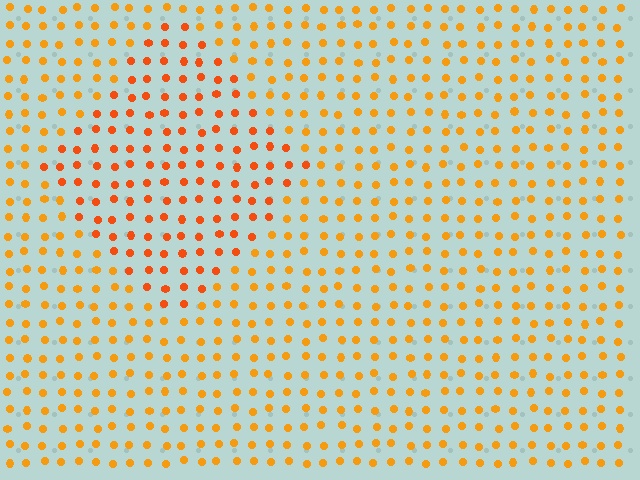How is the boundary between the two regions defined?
The boundary is defined purely by a slight shift in hue (about 21 degrees). Spacing, size, and orientation are identical on both sides.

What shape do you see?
I see a diamond.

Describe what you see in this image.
The image is filled with small orange elements in a uniform arrangement. A diamond-shaped region is visible where the elements are tinted to a slightly different hue, forming a subtle color boundary.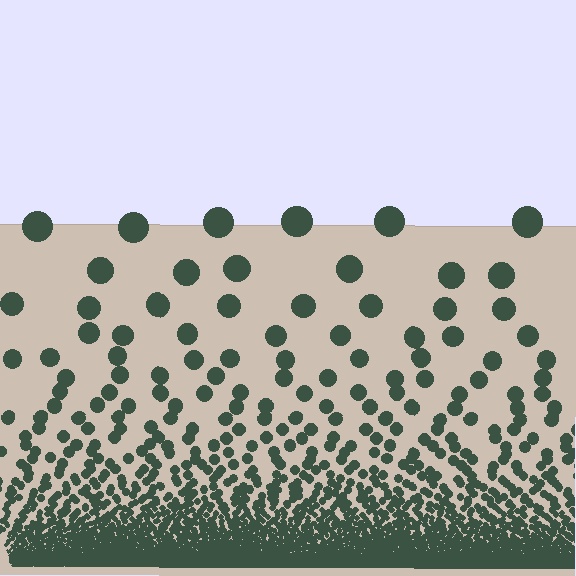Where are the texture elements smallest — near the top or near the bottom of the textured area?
Near the bottom.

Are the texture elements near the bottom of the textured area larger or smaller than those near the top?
Smaller. The gradient is inverted — elements near the bottom are smaller and denser.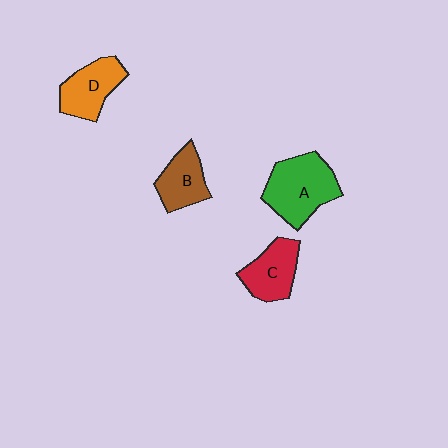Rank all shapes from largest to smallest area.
From largest to smallest: A (green), D (orange), C (red), B (brown).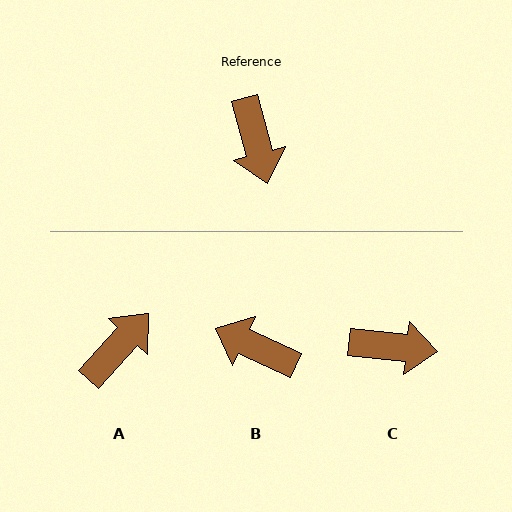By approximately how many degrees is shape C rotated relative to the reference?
Approximately 69 degrees counter-clockwise.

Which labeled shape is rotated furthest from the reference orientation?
B, about 129 degrees away.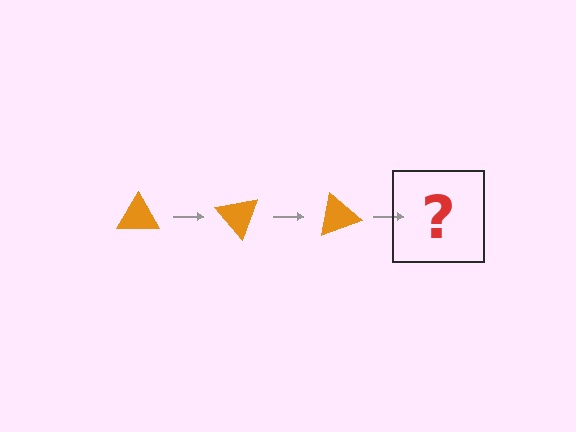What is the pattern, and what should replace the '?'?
The pattern is that the triangle rotates 50 degrees each step. The '?' should be an orange triangle rotated 150 degrees.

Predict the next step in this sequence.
The next step is an orange triangle rotated 150 degrees.